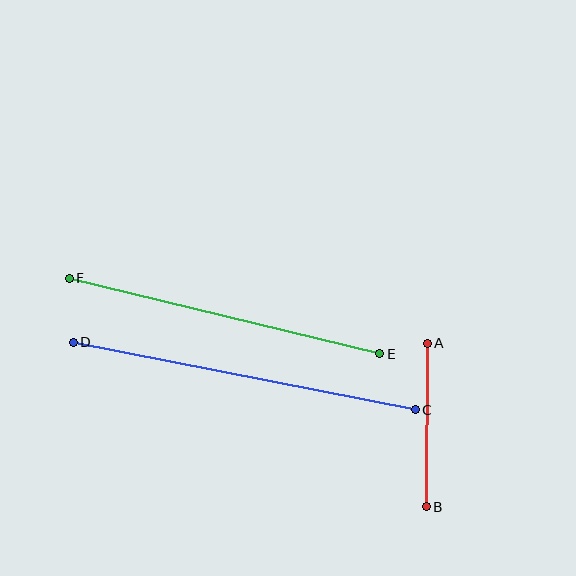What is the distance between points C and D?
The distance is approximately 349 pixels.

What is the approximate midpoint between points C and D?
The midpoint is at approximately (244, 376) pixels.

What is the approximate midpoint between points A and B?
The midpoint is at approximately (427, 425) pixels.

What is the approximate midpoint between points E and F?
The midpoint is at approximately (224, 316) pixels.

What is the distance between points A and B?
The distance is approximately 163 pixels.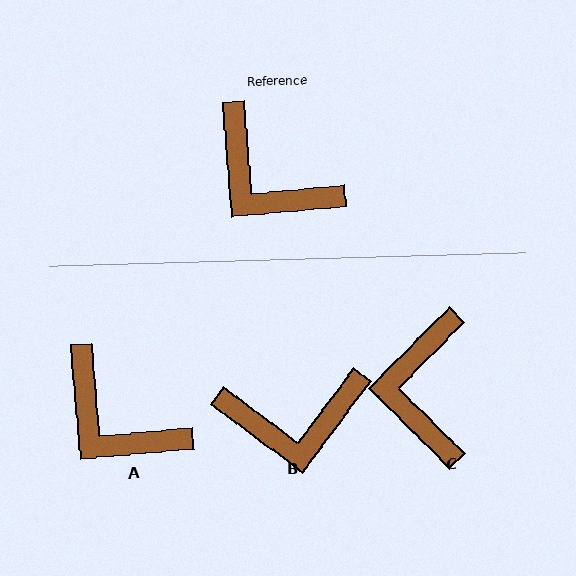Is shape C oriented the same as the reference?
No, it is off by about 50 degrees.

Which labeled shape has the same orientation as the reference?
A.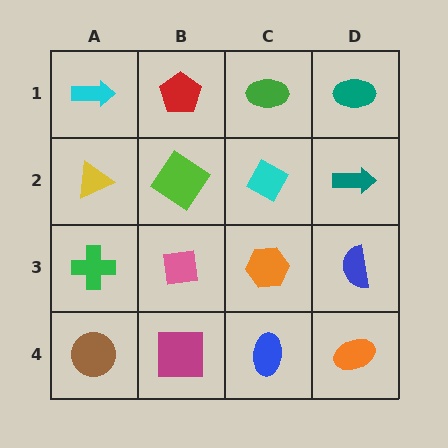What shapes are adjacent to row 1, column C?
A cyan diamond (row 2, column C), a red pentagon (row 1, column B), a teal ellipse (row 1, column D).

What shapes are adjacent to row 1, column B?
A lime diamond (row 2, column B), a cyan arrow (row 1, column A), a green ellipse (row 1, column C).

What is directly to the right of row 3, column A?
A pink square.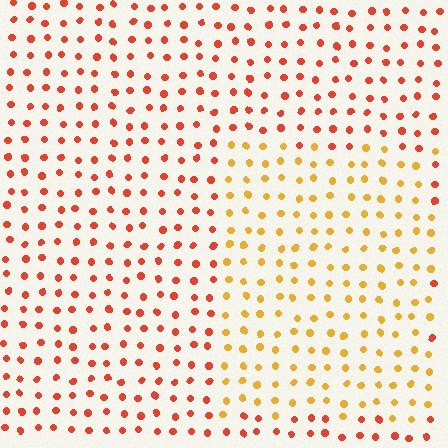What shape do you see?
I see a rectangle.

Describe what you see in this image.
The image is filled with small red elements in a uniform arrangement. A rectangle-shaped region is visible where the elements are tinted to a slightly different hue, forming a subtle color boundary.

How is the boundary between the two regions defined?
The boundary is defined purely by a slight shift in hue (about 36 degrees). Spacing, size, and orientation are identical on both sides.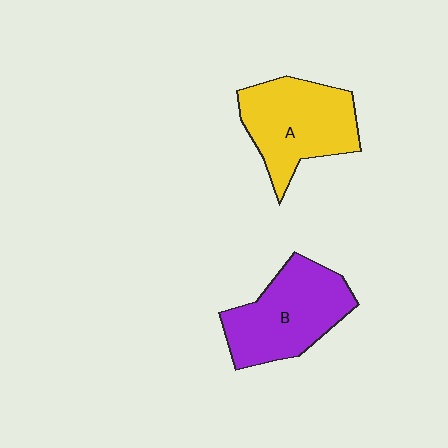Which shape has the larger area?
Shape B (purple).